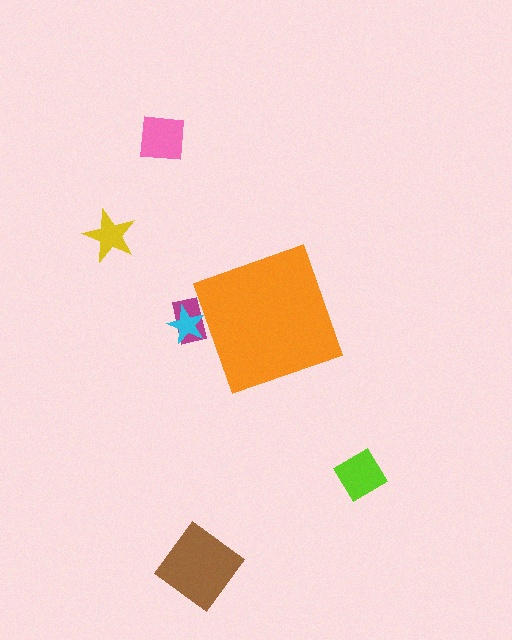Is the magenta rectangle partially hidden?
Yes, the magenta rectangle is partially hidden behind the orange diamond.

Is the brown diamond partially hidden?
No, the brown diamond is fully visible.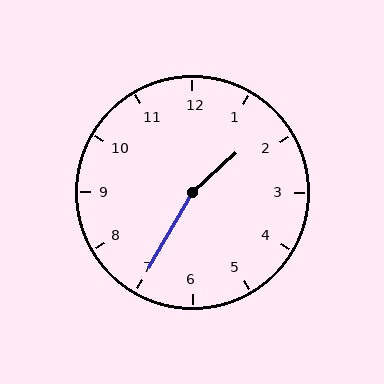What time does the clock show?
1:35.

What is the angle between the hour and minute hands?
Approximately 162 degrees.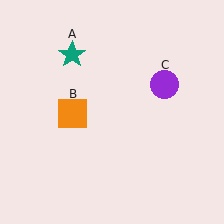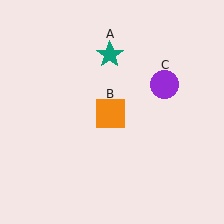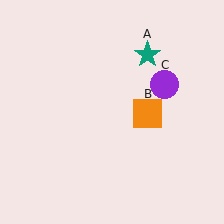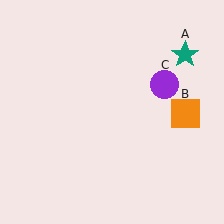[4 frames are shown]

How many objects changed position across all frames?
2 objects changed position: teal star (object A), orange square (object B).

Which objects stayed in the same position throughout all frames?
Purple circle (object C) remained stationary.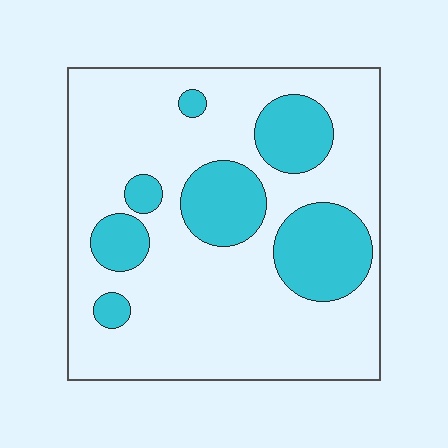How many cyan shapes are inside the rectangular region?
7.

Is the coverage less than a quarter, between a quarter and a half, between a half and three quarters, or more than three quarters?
Less than a quarter.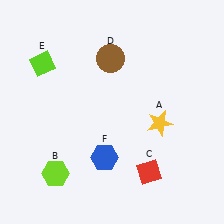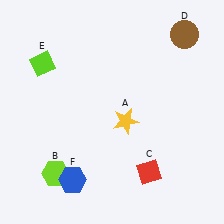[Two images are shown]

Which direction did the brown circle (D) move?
The brown circle (D) moved right.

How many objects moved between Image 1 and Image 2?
3 objects moved between the two images.